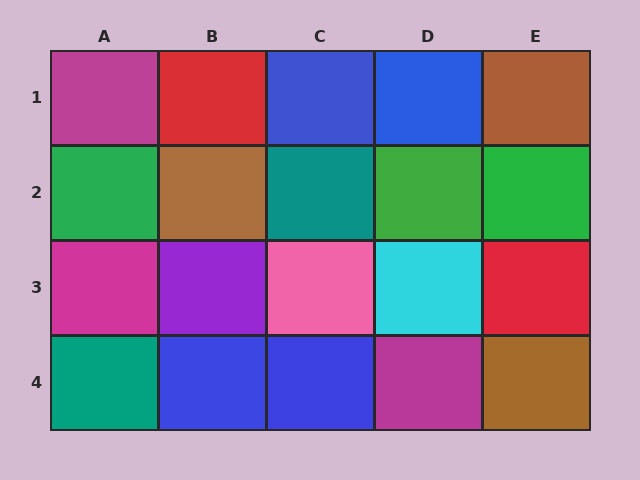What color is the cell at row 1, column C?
Blue.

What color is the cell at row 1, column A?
Magenta.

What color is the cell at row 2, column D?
Green.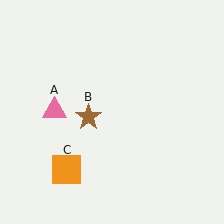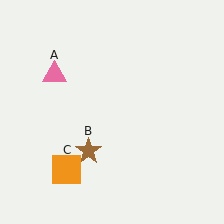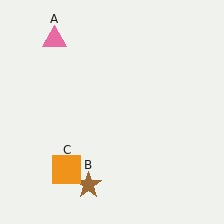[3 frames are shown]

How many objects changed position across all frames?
2 objects changed position: pink triangle (object A), brown star (object B).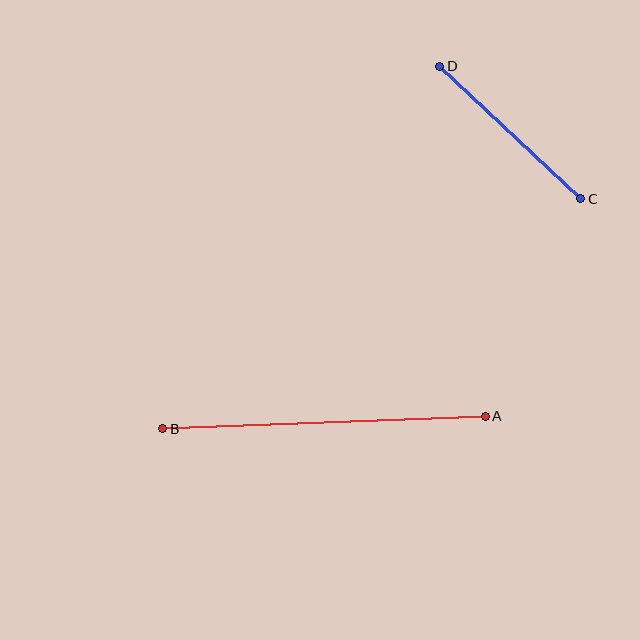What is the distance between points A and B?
The distance is approximately 323 pixels.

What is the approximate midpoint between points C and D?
The midpoint is at approximately (510, 133) pixels.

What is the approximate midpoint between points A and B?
The midpoint is at approximately (324, 422) pixels.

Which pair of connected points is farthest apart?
Points A and B are farthest apart.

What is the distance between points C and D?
The distance is approximately 193 pixels.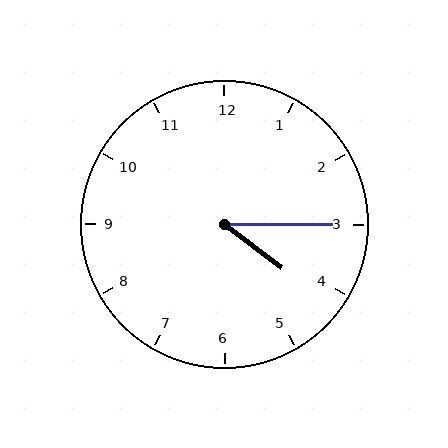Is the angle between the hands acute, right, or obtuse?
It is acute.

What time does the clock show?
4:15.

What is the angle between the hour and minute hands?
Approximately 38 degrees.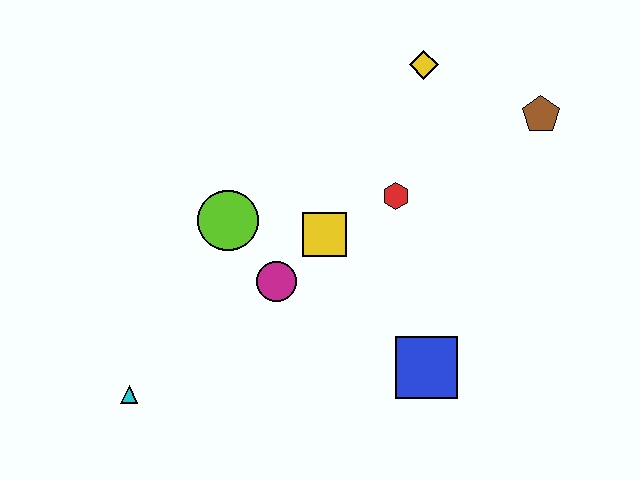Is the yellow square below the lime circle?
Yes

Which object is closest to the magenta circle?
The yellow square is closest to the magenta circle.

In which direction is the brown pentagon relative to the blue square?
The brown pentagon is above the blue square.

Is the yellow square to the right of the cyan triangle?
Yes